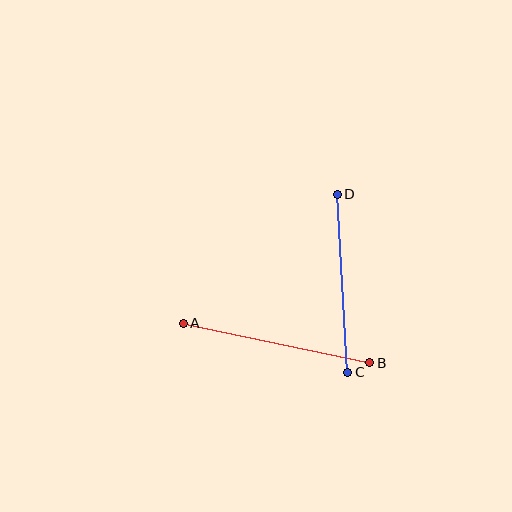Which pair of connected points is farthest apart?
Points A and B are farthest apart.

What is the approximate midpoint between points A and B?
The midpoint is at approximately (276, 343) pixels.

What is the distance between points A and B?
The distance is approximately 191 pixels.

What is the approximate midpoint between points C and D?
The midpoint is at approximately (343, 283) pixels.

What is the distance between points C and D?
The distance is approximately 178 pixels.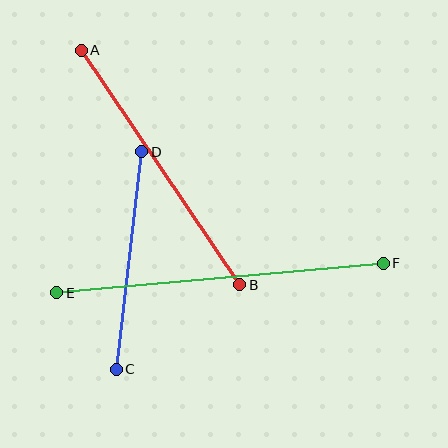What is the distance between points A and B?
The distance is approximately 283 pixels.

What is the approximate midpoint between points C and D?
The midpoint is at approximately (129, 260) pixels.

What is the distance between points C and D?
The distance is approximately 219 pixels.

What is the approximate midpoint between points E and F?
The midpoint is at approximately (220, 278) pixels.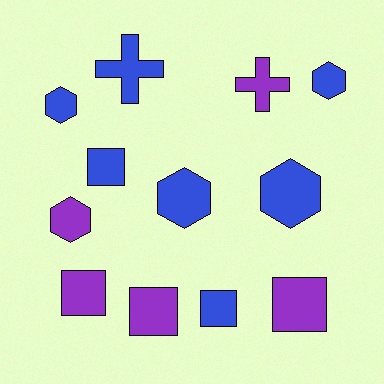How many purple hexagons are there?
There is 1 purple hexagon.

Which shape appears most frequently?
Hexagon, with 5 objects.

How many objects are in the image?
There are 12 objects.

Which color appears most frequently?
Blue, with 7 objects.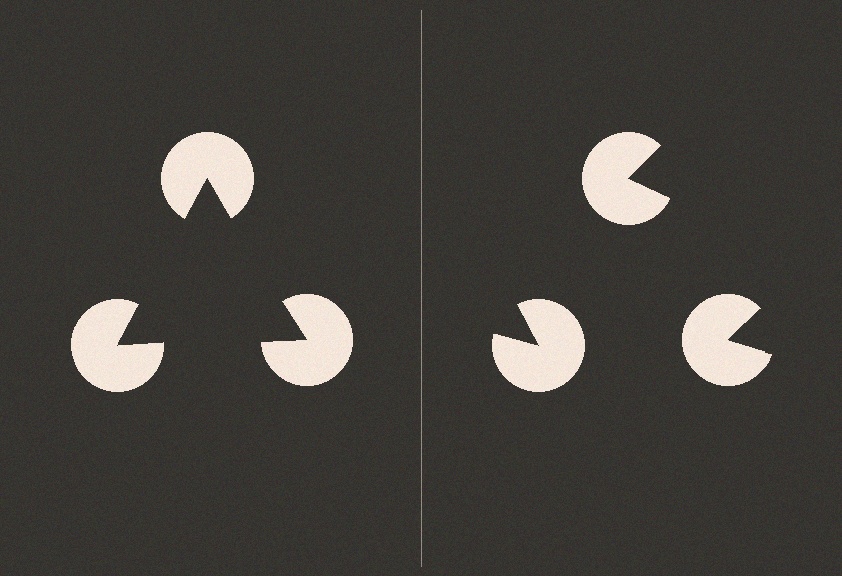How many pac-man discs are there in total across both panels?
6 — 3 on each side.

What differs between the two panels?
The pac-man discs are positioned identically on both sides; only the wedge orientations differ. On the left they align to a triangle; on the right they are misaligned.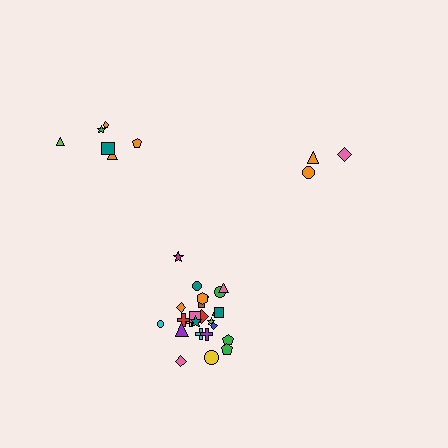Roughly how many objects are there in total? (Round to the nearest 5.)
Roughly 35 objects in total.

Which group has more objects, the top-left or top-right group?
The top-left group.